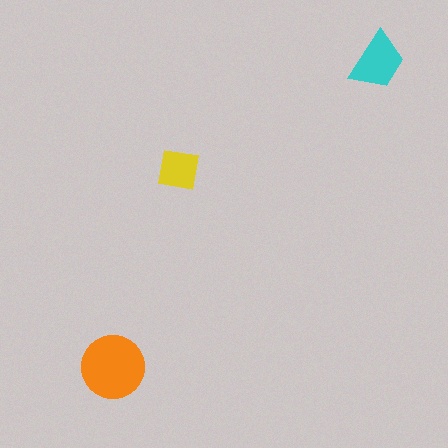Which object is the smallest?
The yellow square.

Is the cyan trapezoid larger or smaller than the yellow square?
Larger.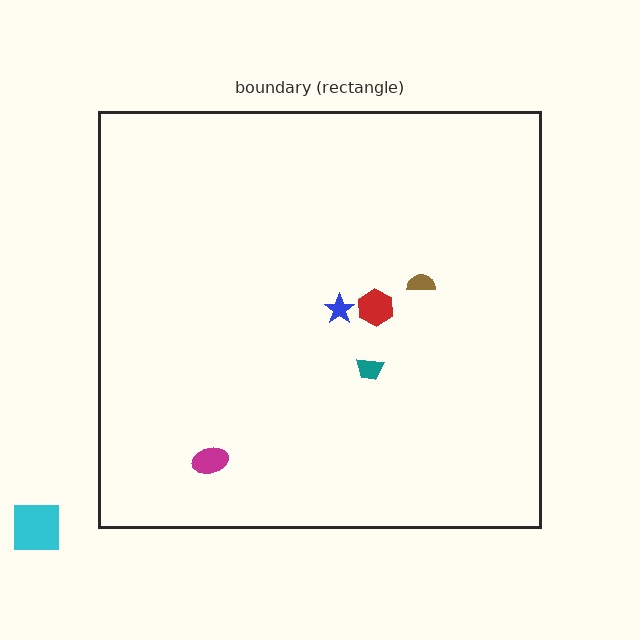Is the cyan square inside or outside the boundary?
Outside.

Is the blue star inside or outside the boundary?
Inside.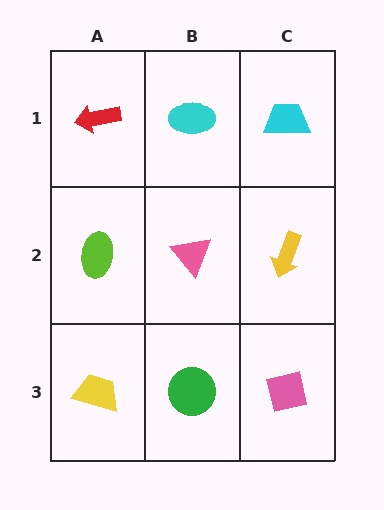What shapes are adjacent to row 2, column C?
A cyan trapezoid (row 1, column C), a pink square (row 3, column C), a pink triangle (row 2, column B).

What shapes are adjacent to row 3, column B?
A pink triangle (row 2, column B), a yellow trapezoid (row 3, column A), a pink square (row 3, column C).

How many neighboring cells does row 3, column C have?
2.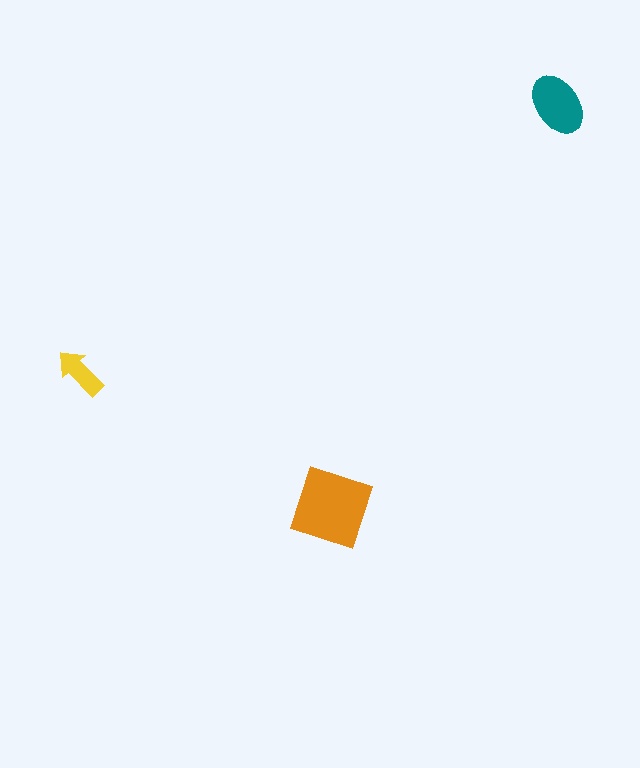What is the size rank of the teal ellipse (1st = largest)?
2nd.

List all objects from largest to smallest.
The orange square, the teal ellipse, the yellow arrow.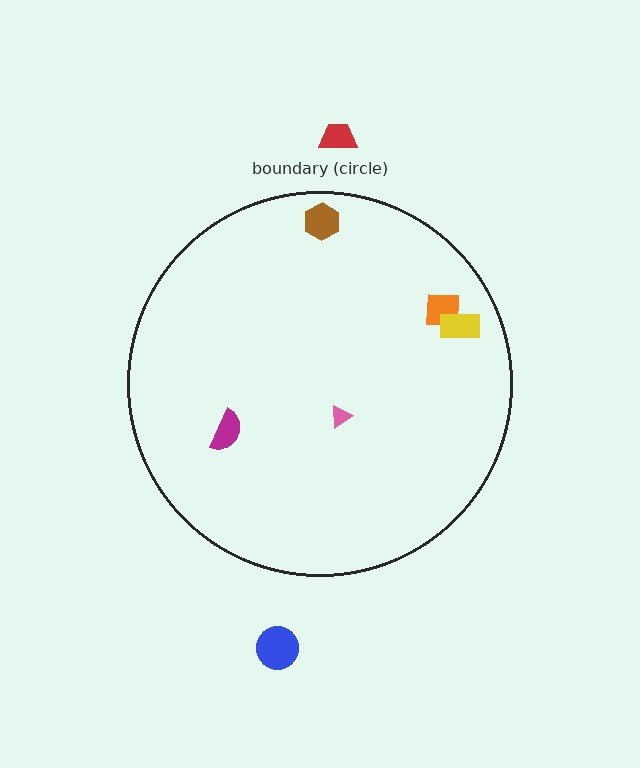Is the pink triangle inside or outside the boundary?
Inside.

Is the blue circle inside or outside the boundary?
Outside.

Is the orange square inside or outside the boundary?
Inside.